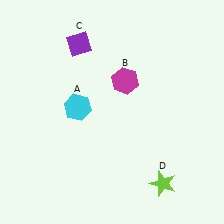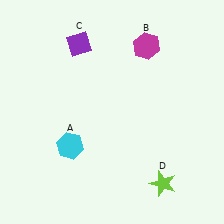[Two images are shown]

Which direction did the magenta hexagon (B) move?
The magenta hexagon (B) moved up.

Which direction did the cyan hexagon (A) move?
The cyan hexagon (A) moved down.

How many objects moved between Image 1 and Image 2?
2 objects moved between the two images.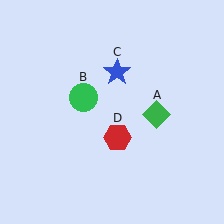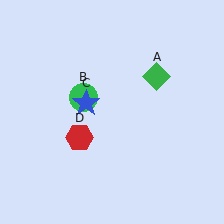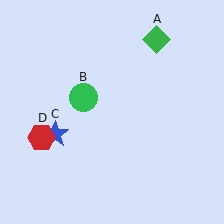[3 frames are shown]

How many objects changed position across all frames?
3 objects changed position: green diamond (object A), blue star (object C), red hexagon (object D).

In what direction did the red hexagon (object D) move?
The red hexagon (object D) moved left.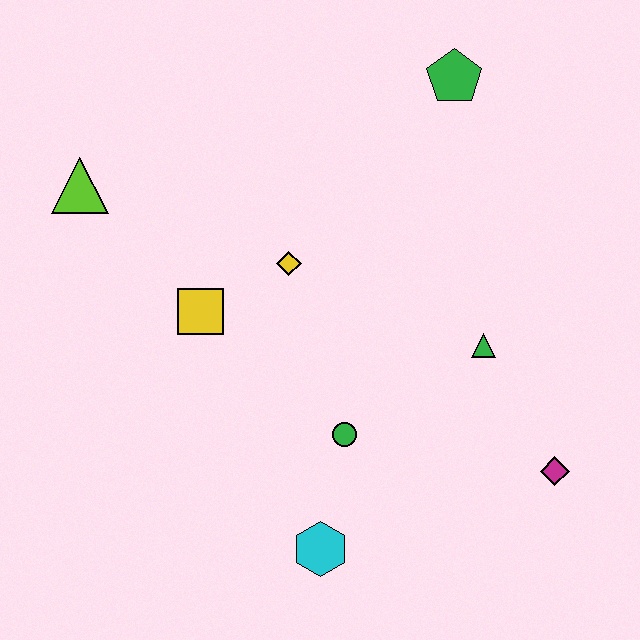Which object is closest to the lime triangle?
The yellow square is closest to the lime triangle.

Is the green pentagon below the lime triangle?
No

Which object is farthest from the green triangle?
The lime triangle is farthest from the green triangle.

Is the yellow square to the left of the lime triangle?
No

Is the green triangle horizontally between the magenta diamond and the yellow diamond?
Yes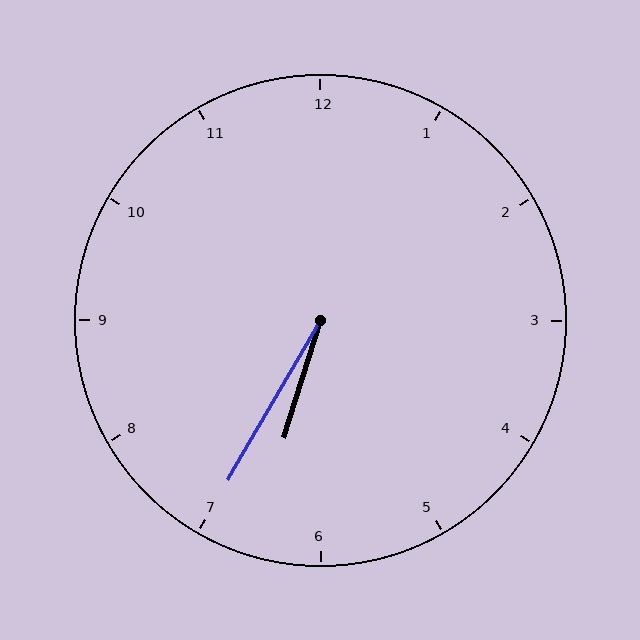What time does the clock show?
6:35.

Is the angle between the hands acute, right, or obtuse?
It is acute.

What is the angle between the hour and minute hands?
Approximately 12 degrees.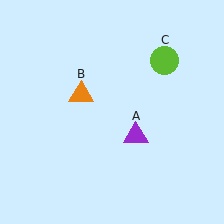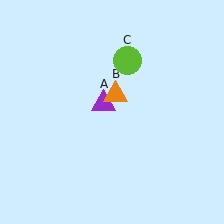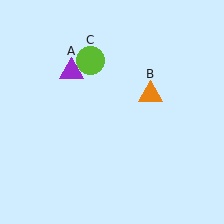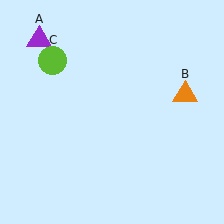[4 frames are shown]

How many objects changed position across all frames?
3 objects changed position: purple triangle (object A), orange triangle (object B), lime circle (object C).